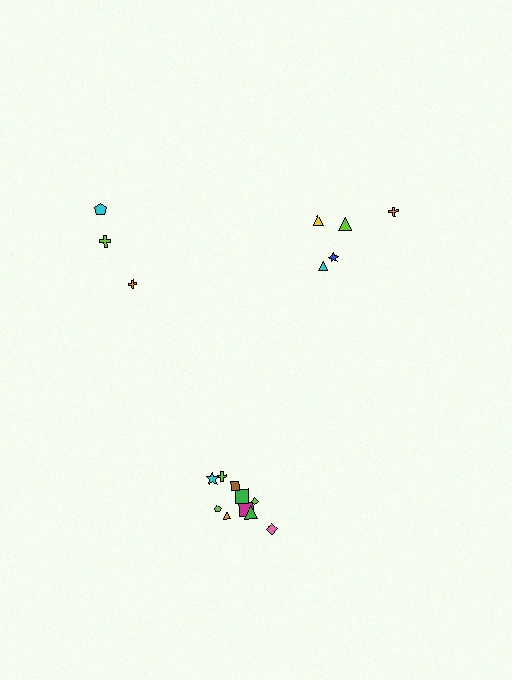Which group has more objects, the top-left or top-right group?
The top-right group.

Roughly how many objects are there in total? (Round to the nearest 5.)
Roughly 20 objects in total.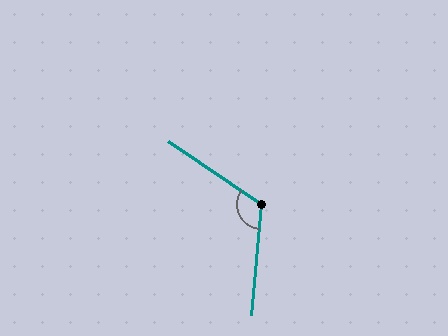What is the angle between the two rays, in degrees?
Approximately 119 degrees.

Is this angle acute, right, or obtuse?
It is obtuse.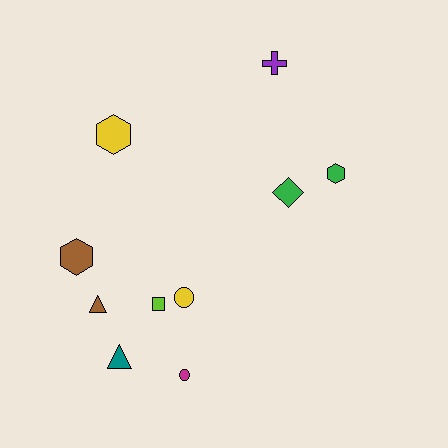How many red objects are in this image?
There are no red objects.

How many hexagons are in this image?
There are 3 hexagons.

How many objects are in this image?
There are 10 objects.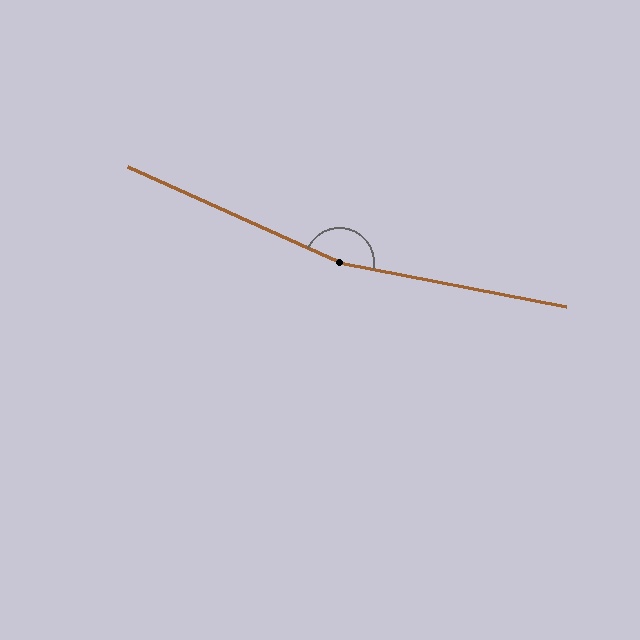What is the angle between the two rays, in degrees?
Approximately 167 degrees.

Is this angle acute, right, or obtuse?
It is obtuse.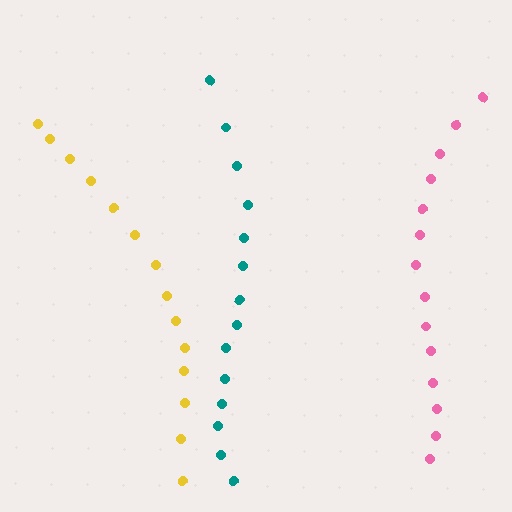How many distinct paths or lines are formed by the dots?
There are 3 distinct paths.